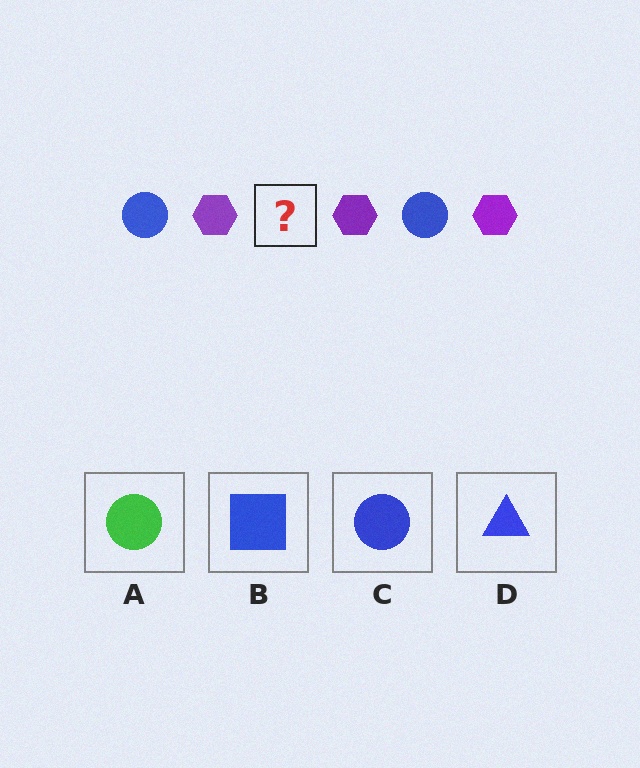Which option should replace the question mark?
Option C.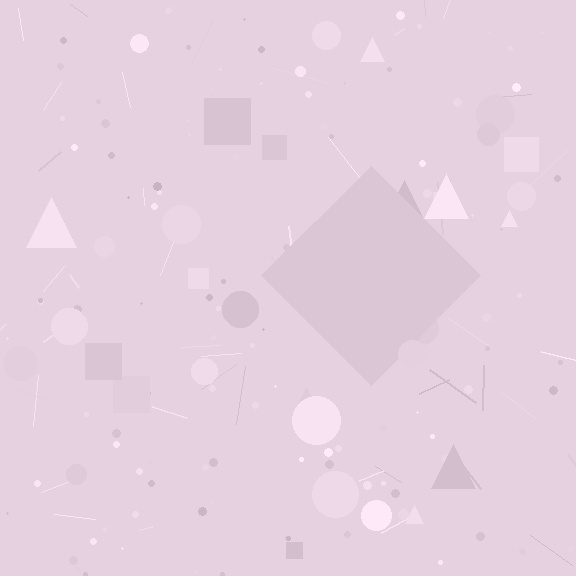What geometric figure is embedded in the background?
A diamond is embedded in the background.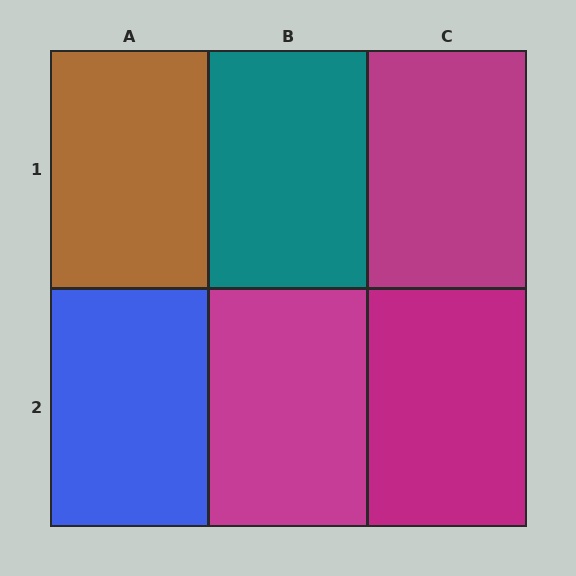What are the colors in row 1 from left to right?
Brown, teal, magenta.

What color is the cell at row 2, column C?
Magenta.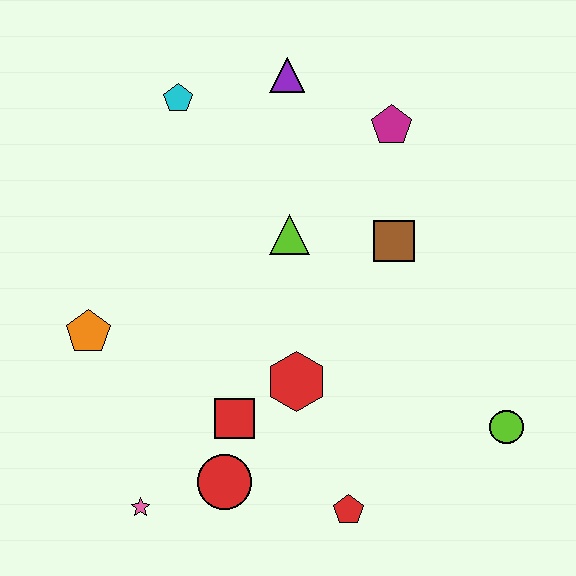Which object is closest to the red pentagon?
The red circle is closest to the red pentagon.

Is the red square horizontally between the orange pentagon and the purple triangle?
Yes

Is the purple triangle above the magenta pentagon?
Yes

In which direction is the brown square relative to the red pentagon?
The brown square is above the red pentagon.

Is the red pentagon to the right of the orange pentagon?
Yes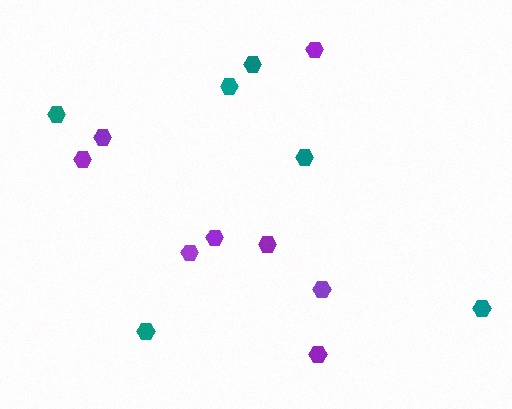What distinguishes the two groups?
There are 2 groups: one group of teal hexagons (6) and one group of purple hexagons (8).